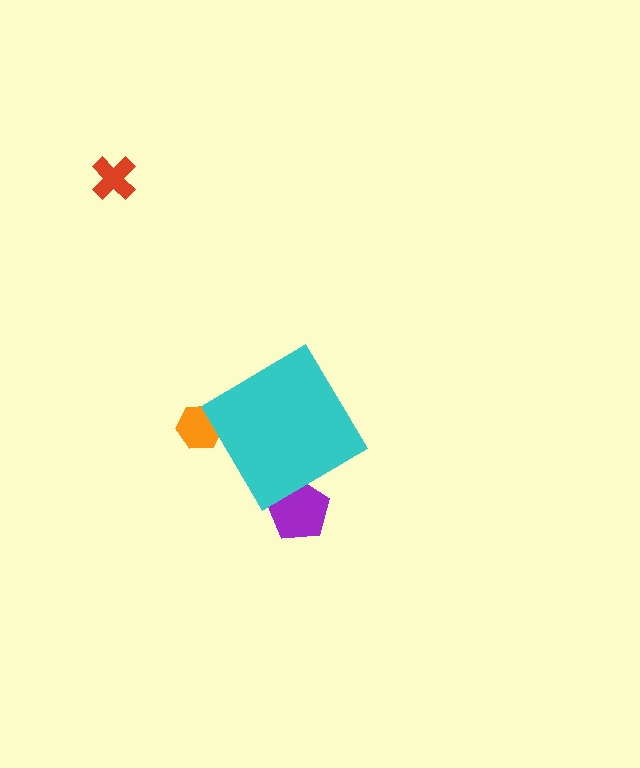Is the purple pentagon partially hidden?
Yes, the purple pentagon is partially hidden behind the cyan diamond.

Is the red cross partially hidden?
No, the red cross is fully visible.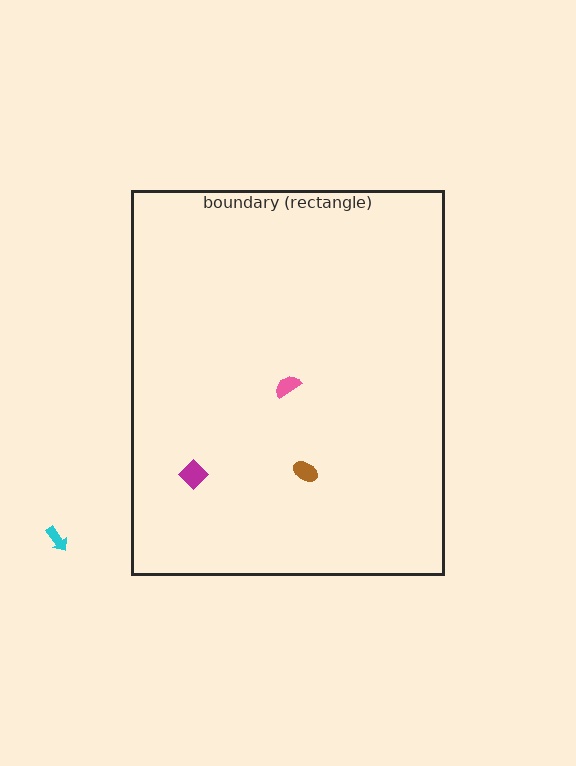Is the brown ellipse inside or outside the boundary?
Inside.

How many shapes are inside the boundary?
3 inside, 1 outside.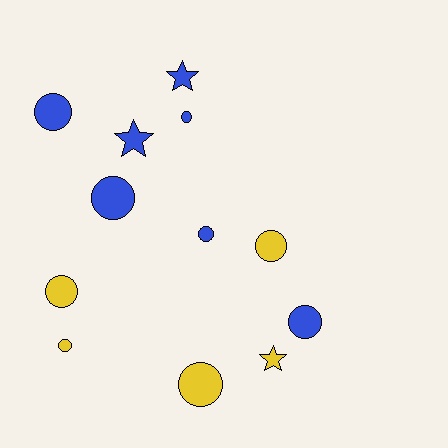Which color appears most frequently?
Blue, with 7 objects.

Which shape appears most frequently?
Circle, with 9 objects.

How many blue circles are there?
There are 5 blue circles.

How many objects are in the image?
There are 12 objects.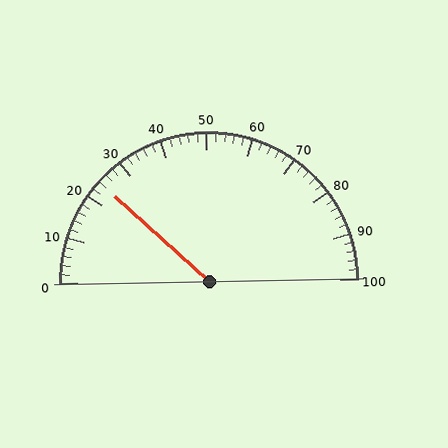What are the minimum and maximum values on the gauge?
The gauge ranges from 0 to 100.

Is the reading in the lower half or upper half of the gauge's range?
The reading is in the lower half of the range (0 to 100).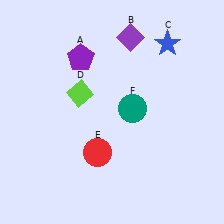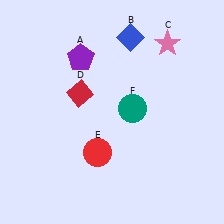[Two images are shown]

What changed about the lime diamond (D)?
In Image 1, D is lime. In Image 2, it changed to red.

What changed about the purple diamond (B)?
In Image 1, B is purple. In Image 2, it changed to blue.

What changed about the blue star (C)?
In Image 1, C is blue. In Image 2, it changed to pink.